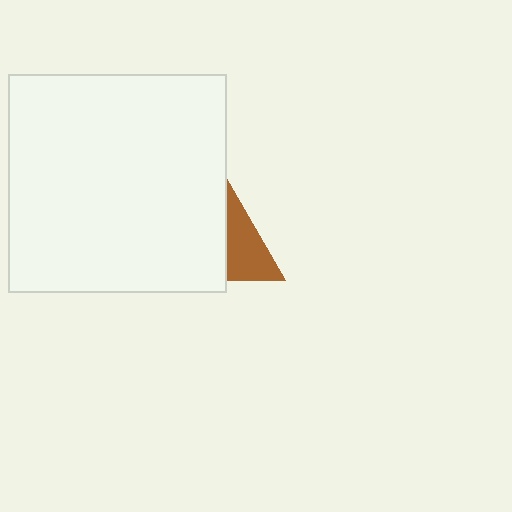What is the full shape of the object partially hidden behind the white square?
The partially hidden object is a brown triangle.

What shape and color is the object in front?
The object in front is a white square.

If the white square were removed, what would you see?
You would see the complete brown triangle.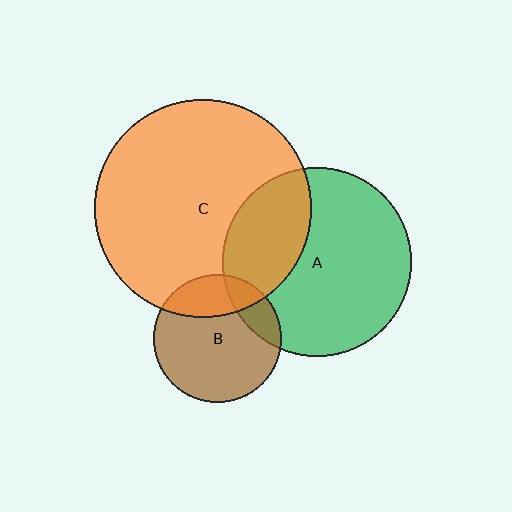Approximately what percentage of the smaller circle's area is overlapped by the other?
Approximately 25%.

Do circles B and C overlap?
Yes.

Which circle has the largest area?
Circle C (orange).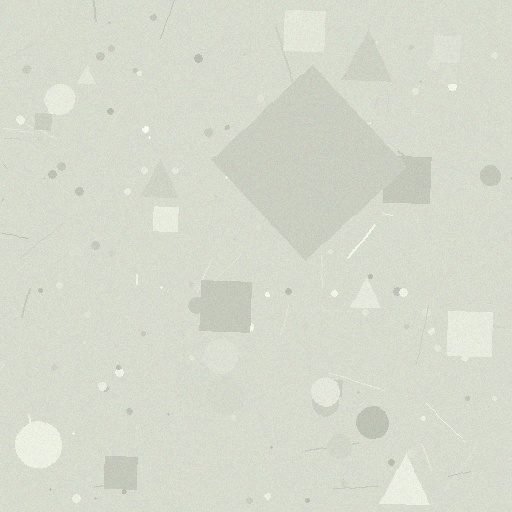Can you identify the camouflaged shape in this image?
The camouflaged shape is a diamond.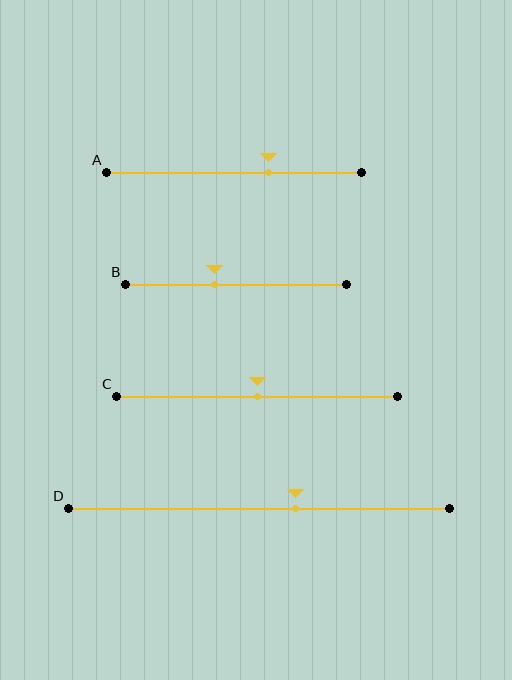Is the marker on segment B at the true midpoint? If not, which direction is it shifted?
No, the marker on segment B is shifted to the left by about 10% of the segment length.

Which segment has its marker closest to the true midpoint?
Segment C has its marker closest to the true midpoint.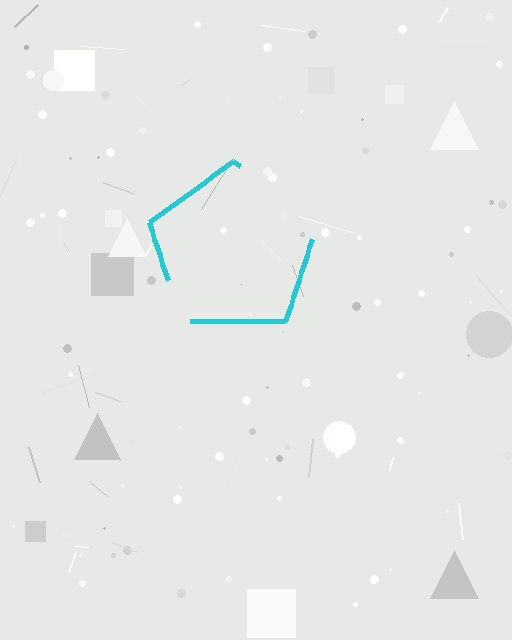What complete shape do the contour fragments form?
The contour fragments form a pentagon.